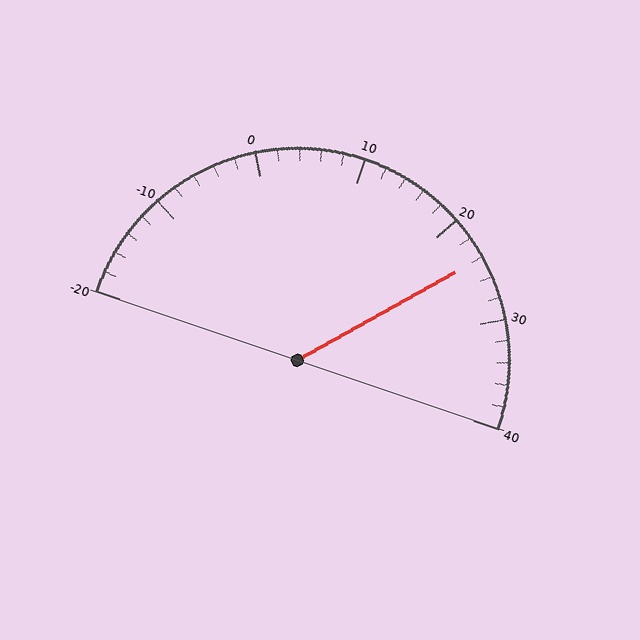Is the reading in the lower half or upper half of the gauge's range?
The reading is in the upper half of the range (-20 to 40).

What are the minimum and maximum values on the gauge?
The gauge ranges from -20 to 40.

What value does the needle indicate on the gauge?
The needle indicates approximately 24.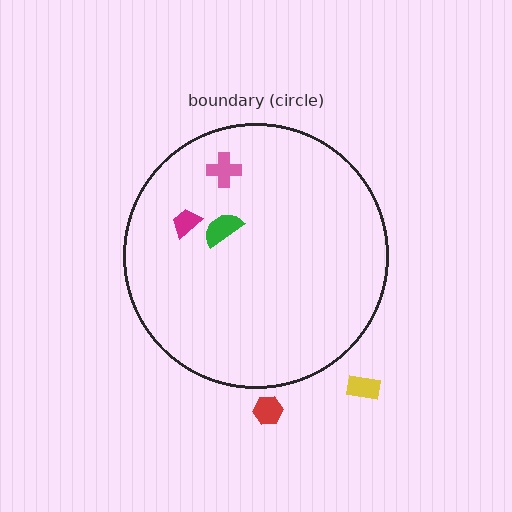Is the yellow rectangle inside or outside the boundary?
Outside.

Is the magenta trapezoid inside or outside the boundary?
Inside.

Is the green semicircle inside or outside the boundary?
Inside.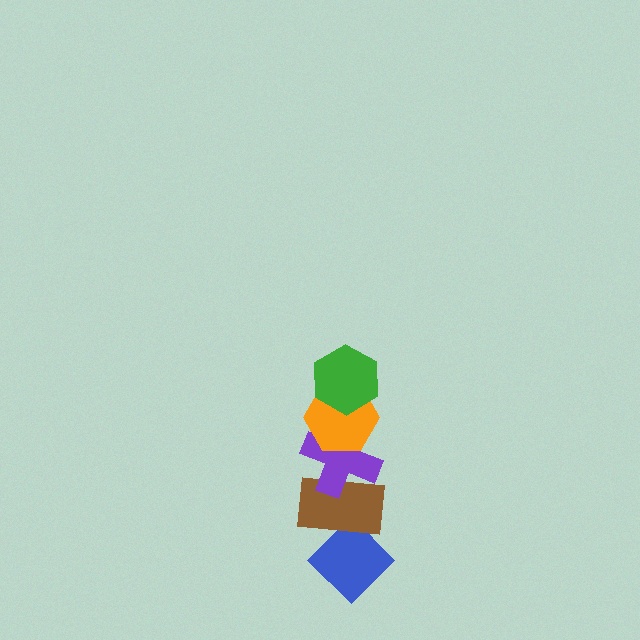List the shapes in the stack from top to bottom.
From top to bottom: the green hexagon, the orange hexagon, the purple cross, the brown rectangle, the blue diamond.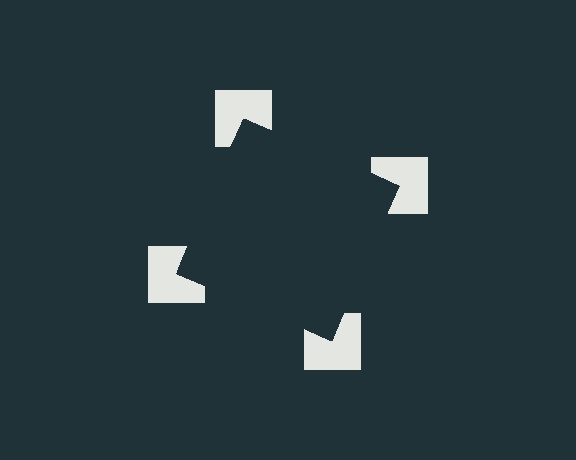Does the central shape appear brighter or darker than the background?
It typically appears slightly darker than the background, even though no actual brightness change is drawn.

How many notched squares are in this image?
There are 4 — one at each vertex of the illusory square.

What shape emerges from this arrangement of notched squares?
An illusory square — its edges are inferred from the aligned wedge cuts in the notched squares, not physically drawn.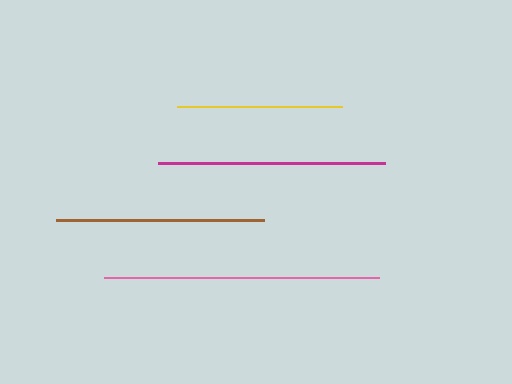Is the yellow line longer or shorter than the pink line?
The pink line is longer than the yellow line.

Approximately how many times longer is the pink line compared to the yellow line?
The pink line is approximately 1.7 times the length of the yellow line.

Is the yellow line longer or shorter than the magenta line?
The magenta line is longer than the yellow line.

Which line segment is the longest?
The pink line is the longest at approximately 275 pixels.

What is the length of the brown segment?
The brown segment is approximately 208 pixels long.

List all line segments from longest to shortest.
From longest to shortest: pink, magenta, brown, yellow.